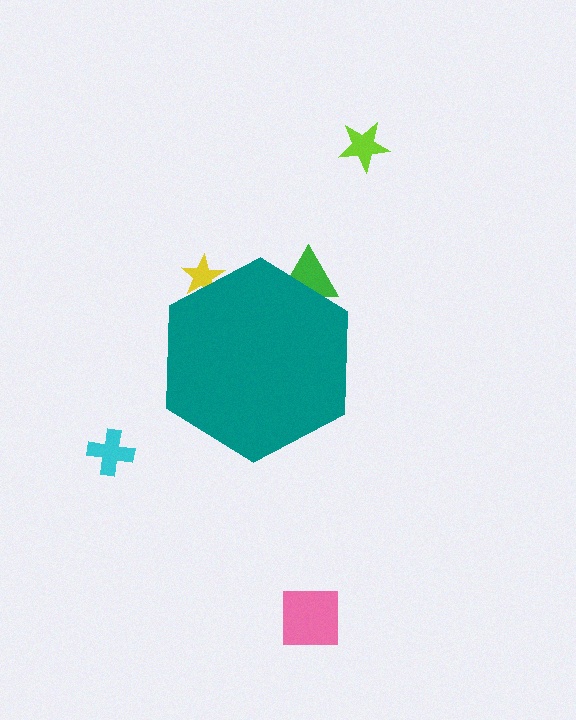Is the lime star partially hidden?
No, the lime star is fully visible.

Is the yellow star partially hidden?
Yes, the yellow star is partially hidden behind the teal hexagon.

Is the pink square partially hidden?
No, the pink square is fully visible.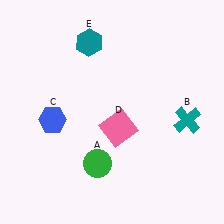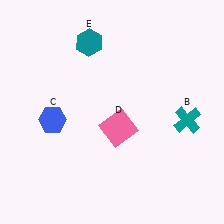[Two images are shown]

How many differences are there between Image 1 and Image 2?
There is 1 difference between the two images.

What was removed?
The green circle (A) was removed in Image 2.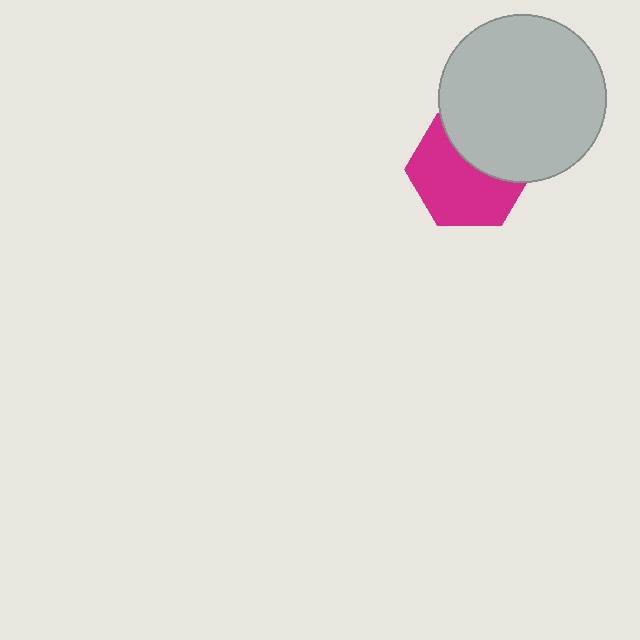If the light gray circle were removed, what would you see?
You would see the complete magenta hexagon.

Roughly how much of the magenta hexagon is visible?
About half of it is visible (roughly 61%).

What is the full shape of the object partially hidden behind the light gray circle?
The partially hidden object is a magenta hexagon.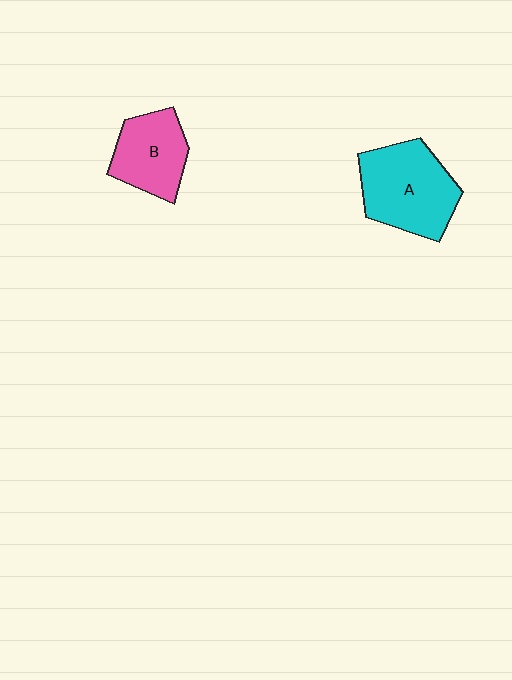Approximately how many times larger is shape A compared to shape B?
Approximately 1.4 times.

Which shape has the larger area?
Shape A (cyan).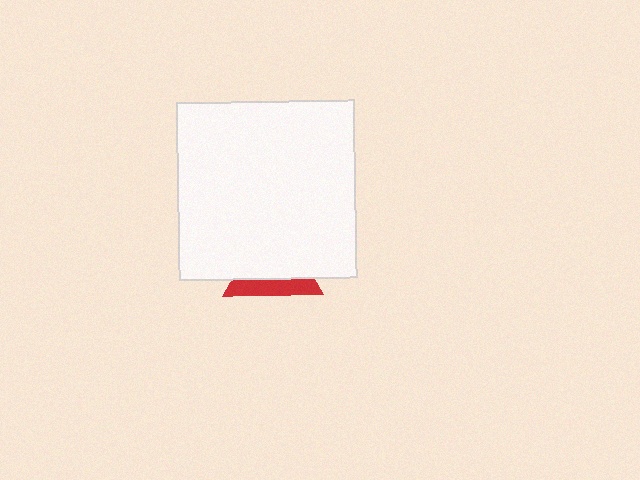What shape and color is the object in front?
The object in front is a white square.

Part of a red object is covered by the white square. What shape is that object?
It is a triangle.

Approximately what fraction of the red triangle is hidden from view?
Roughly 67% of the red triangle is hidden behind the white square.